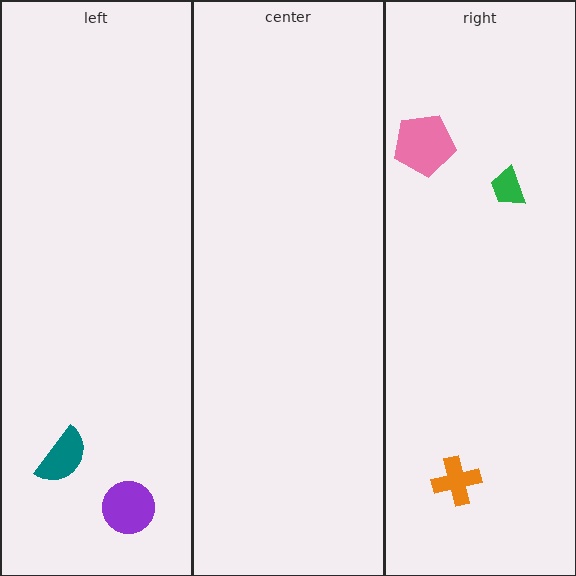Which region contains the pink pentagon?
The right region.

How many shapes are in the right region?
3.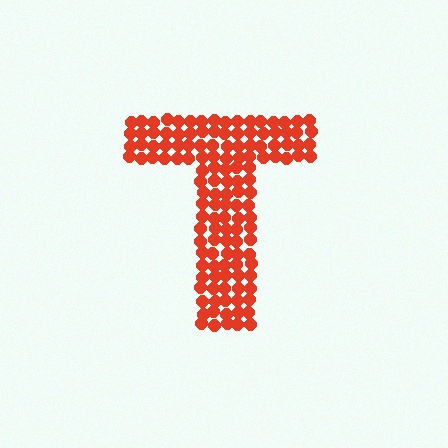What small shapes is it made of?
It is made of small circles.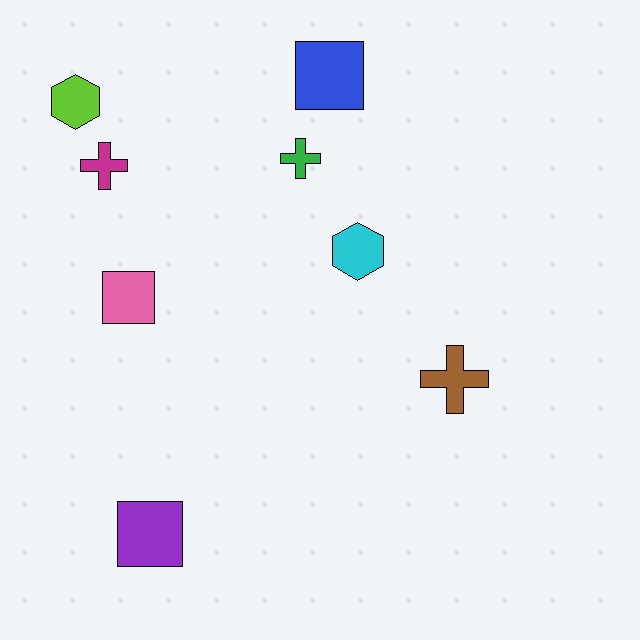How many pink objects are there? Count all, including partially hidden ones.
There is 1 pink object.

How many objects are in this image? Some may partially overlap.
There are 8 objects.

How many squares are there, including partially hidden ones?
There are 3 squares.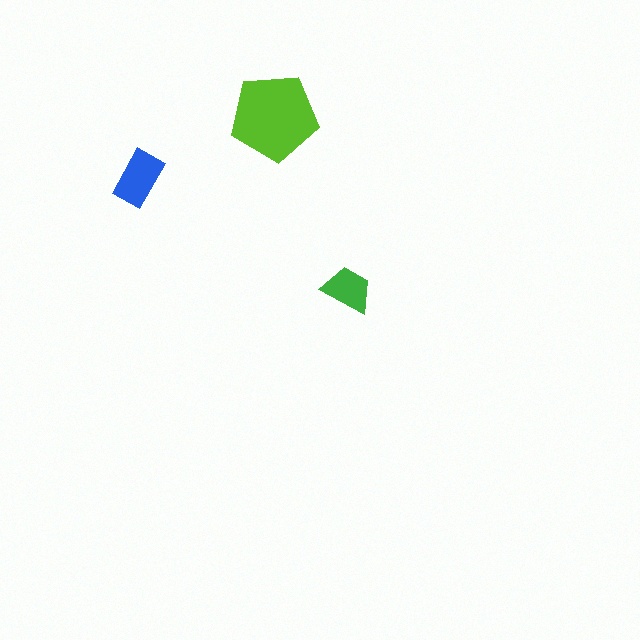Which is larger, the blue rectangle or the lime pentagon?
The lime pentagon.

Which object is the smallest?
The green trapezoid.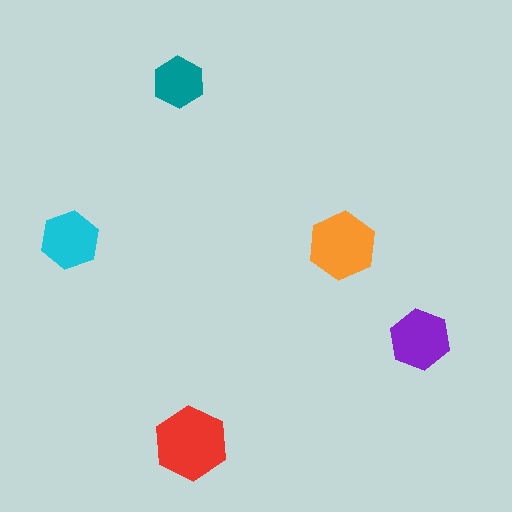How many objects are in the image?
There are 5 objects in the image.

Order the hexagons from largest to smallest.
the red one, the orange one, the purple one, the cyan one, the teal one.